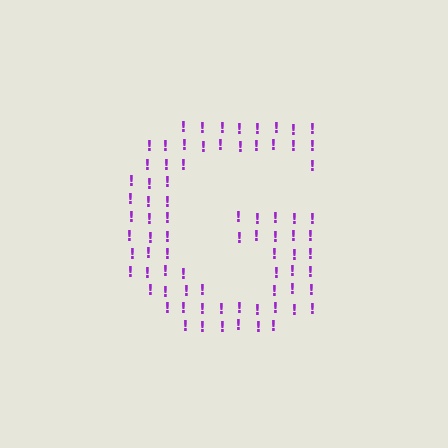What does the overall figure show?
The overall figure shows the letter G.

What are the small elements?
The small elements are exclamation marks.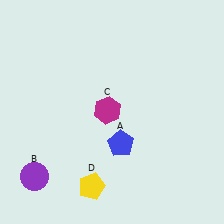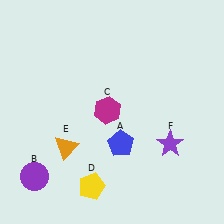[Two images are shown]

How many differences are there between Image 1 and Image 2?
There are 2 differences between the two images.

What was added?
An orange triangle (E), a purple star (F) were added in Image 2.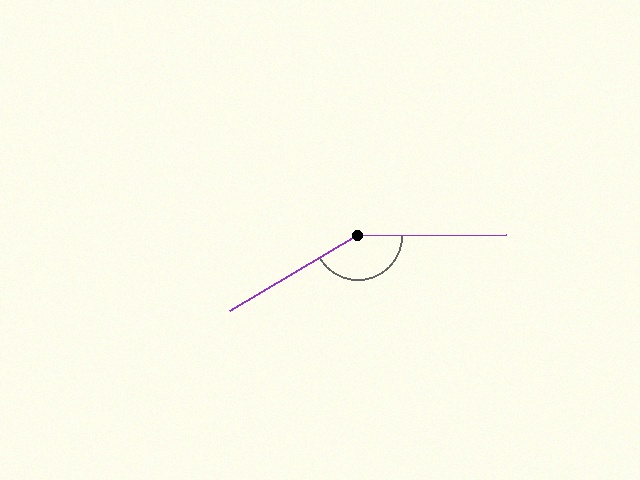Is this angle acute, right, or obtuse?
It is obtuse.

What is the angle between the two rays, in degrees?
Approximately 150 degrees.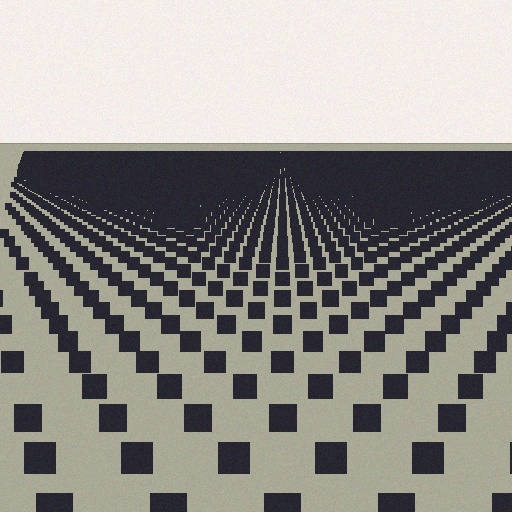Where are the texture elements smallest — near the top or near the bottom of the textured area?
Near the top.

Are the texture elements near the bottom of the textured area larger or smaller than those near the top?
Larger. Near the bottom, elements are closer to the viewer and appear at a bigger on-screen size.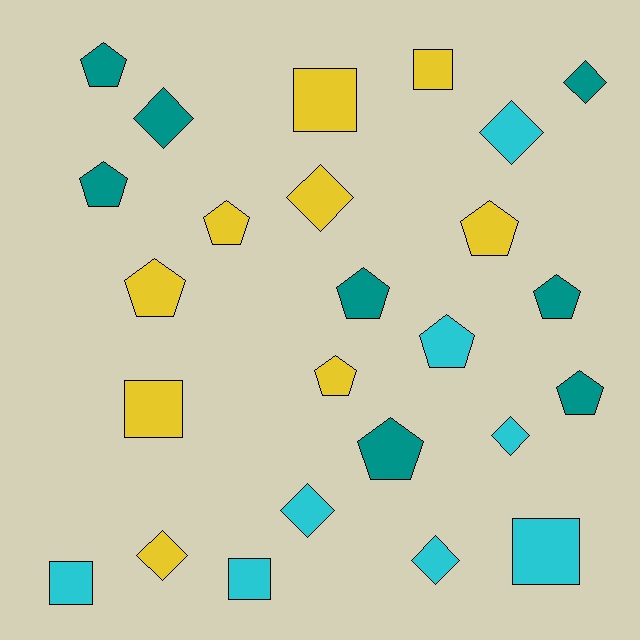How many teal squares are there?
There are no teal squares.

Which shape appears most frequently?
Pentagon, with 11 objects.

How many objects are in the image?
There are 25 objects.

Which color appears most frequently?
Yellow, with 9 objects.